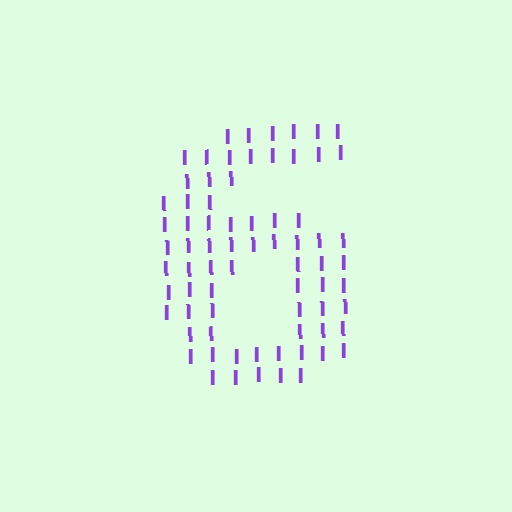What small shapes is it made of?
It is made of small letter I's.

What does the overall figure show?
The overall figure shows the digit 6.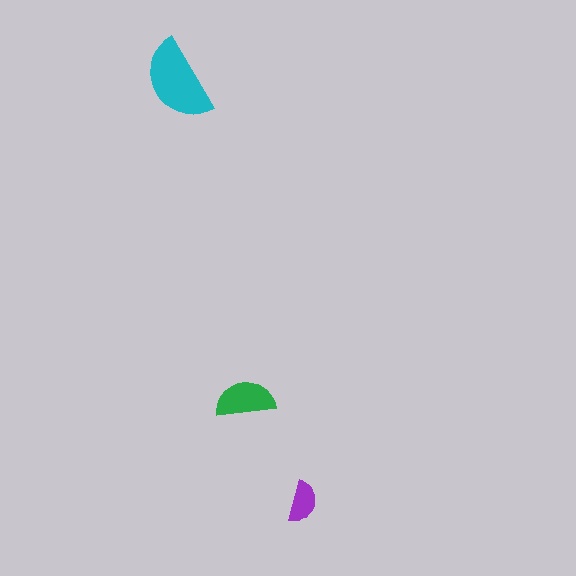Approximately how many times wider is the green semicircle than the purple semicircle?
About 1.5 times wider.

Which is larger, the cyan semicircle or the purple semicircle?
The cyan one.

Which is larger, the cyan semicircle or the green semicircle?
The cyan one.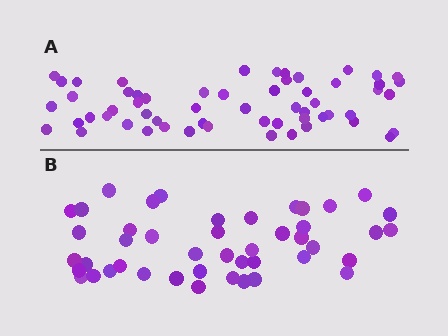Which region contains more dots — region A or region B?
Region A (the top region) has more dots.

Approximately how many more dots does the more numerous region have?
Region A has approximately 15 more dots than region B.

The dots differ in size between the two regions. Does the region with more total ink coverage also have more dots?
No. Region B has more total ink coverage because its dots are larger, but region A actually contains more individual dots. Total area can be misleading — the number of items is what matters here.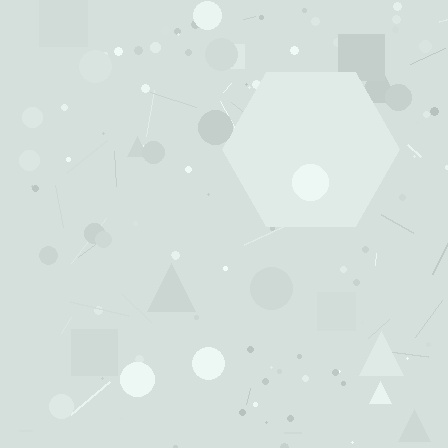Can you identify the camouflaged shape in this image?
The camouflaged shape is a hexagon.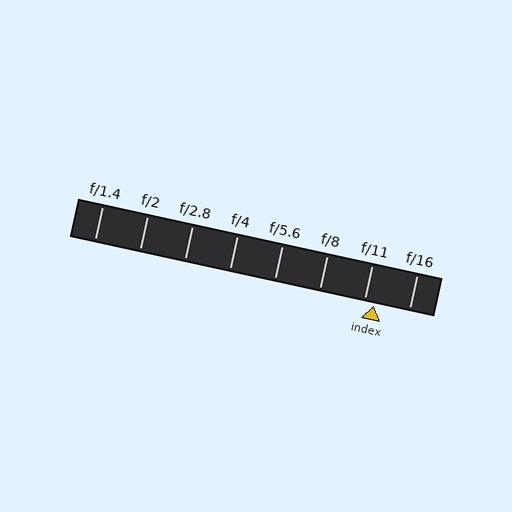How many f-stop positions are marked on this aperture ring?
There are 8 f-stop positions marked.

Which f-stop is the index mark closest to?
The index mark is closest to f/11.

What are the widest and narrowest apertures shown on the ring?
The widest aperture shown is f/1.4 and the narrowest is f/16.